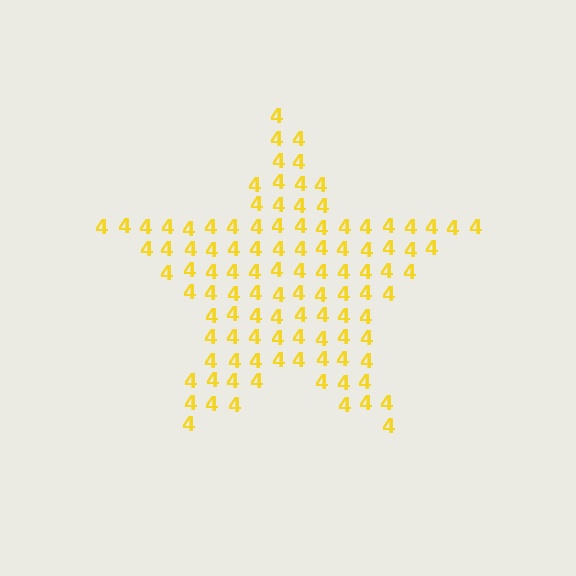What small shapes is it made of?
It is made of small digit 4's.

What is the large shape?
The large shape is a star.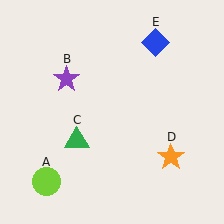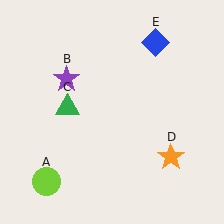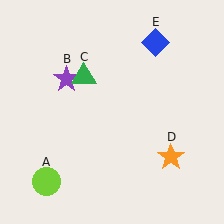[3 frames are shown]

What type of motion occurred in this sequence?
The green triangle (object C) rotated clockwise around the center of the scene.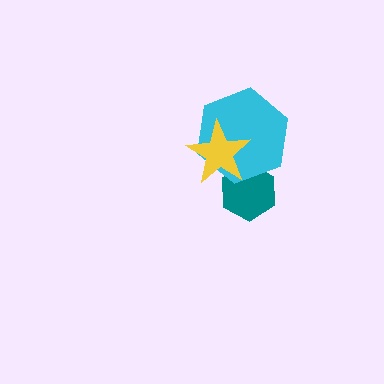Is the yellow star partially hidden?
No, no other shape covers it.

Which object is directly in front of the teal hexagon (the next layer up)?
The cyan hexagon is directly in front of the teal hexagon.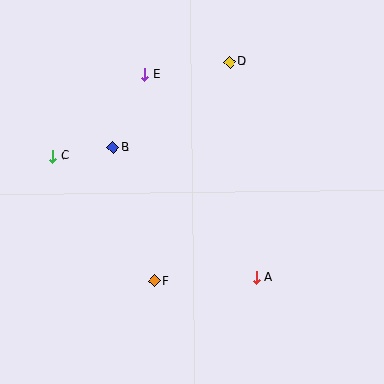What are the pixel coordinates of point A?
Point A is at (256, 277).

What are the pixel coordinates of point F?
Point F is at (154, 281).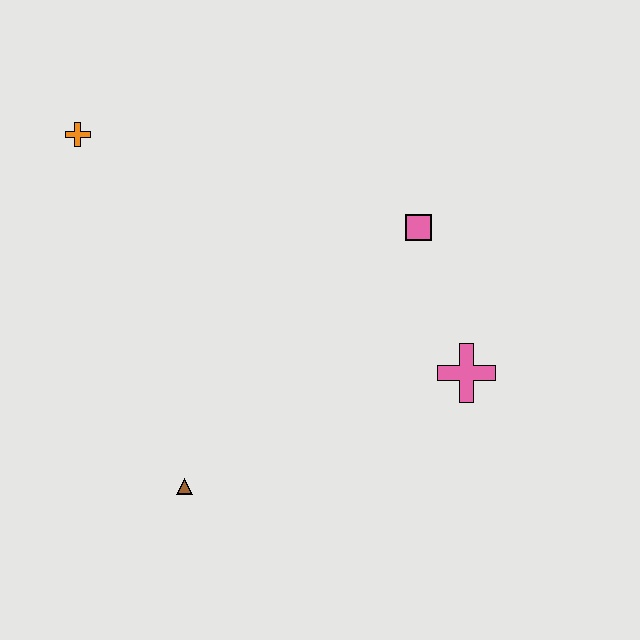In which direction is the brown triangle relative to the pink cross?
The brown triangle is to the left of the pink cross.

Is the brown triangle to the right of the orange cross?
Yes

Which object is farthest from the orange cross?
The pink cross is farthest from the orange cross.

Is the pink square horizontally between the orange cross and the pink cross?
Yes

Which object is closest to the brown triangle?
The pink cross is closest to the brown triangle.